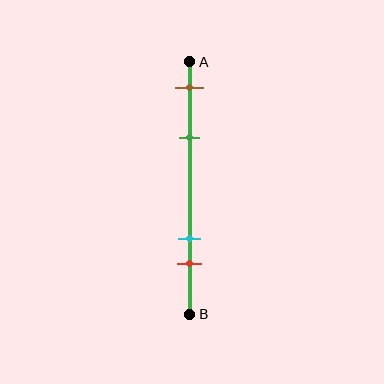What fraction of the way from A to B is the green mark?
The green mark is approximately 30% (0.3) of the way from A to B.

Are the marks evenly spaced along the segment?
No, the marks are not evenly spaced.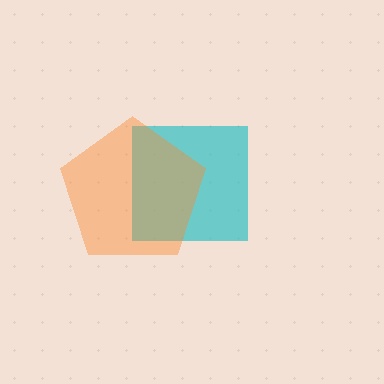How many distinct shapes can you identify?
There are 2 distinct shapes: a cyan square, an orange pentagon.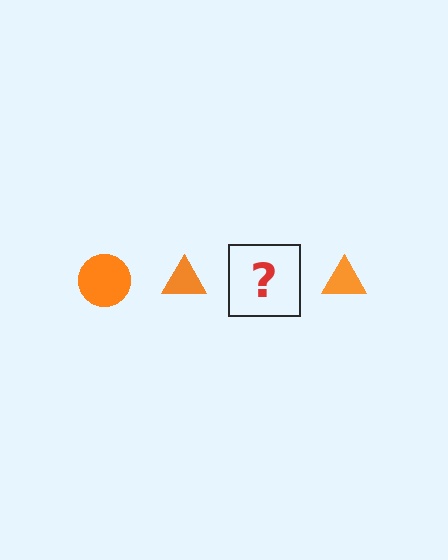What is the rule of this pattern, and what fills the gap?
The rule is that the pattern cycles through circle, triangle shapes in orange. The gap should be filled with an orange circle.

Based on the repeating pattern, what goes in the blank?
The blank should be an orange circle.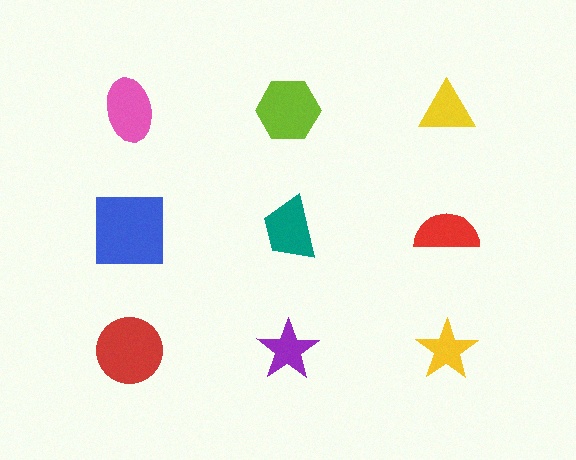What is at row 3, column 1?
A red circle.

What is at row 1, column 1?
A pink ellipse.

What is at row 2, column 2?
A teal trapezoid.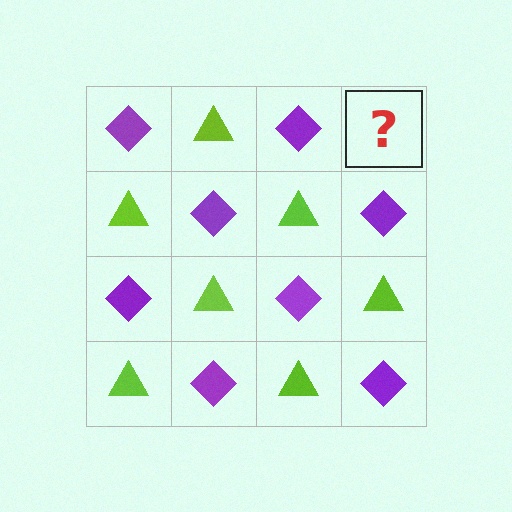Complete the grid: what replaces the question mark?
The question mark should be replaced with a lime triangle.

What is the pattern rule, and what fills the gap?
The rule is that it alternates purple diamond and lime triangle in a checkerboard pattern. The gap should be filled with a lime triangle.